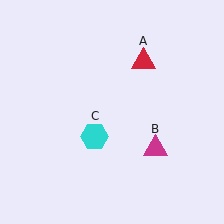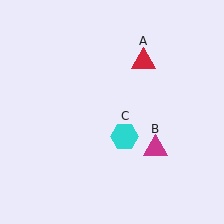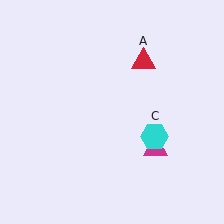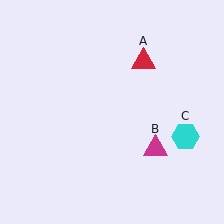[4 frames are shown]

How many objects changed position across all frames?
1 object changed position: cyan hexagon (object C).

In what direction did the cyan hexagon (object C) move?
The cyan hexagon (object C) moved right.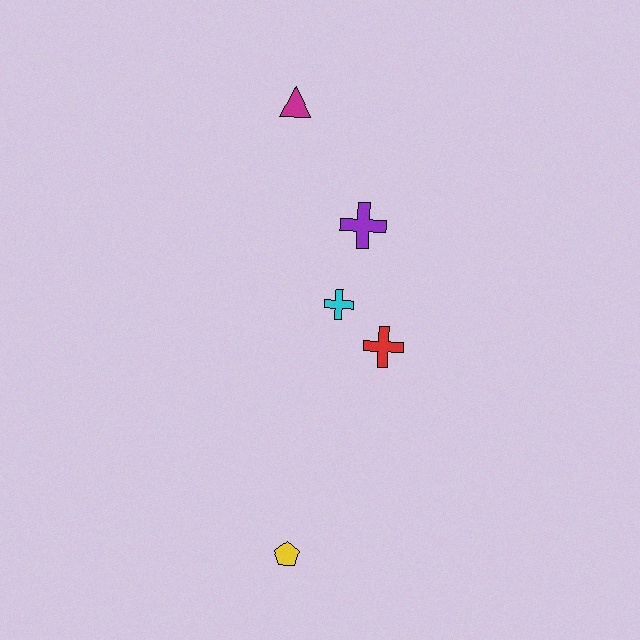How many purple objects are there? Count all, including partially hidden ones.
There is 1 purple object.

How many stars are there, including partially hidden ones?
There are no stars.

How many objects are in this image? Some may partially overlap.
There are 5 objects.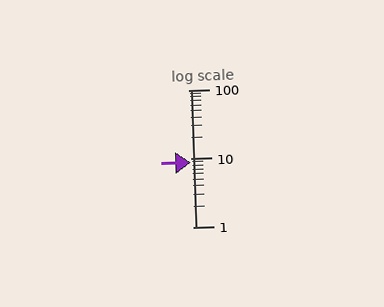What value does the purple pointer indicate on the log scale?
The pointer indicates approximately 8.6.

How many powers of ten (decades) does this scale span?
The scale spans 2 decades, from 1 to 100.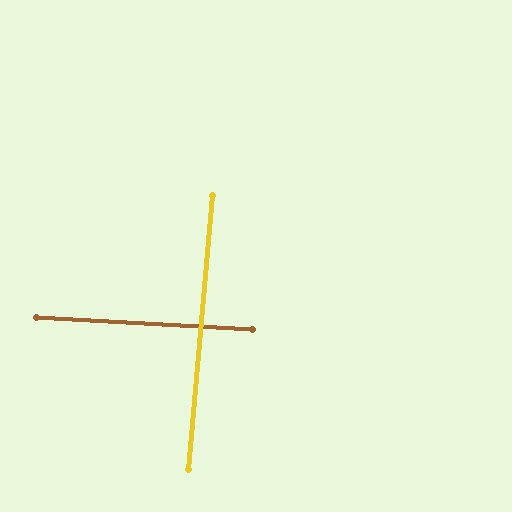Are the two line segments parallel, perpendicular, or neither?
Perpendicular — they meet at approximately 88°.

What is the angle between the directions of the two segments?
Approximately 88 degrees.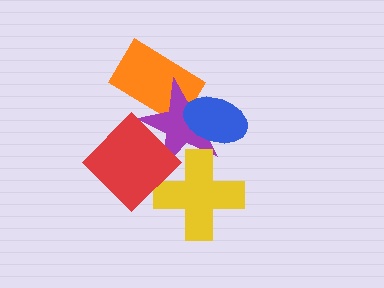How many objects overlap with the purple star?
4 objects overlap with the purple star.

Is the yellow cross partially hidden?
Yes, it is partially covered by another shape.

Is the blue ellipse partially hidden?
No, no other shape covers it.